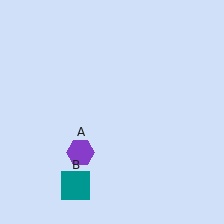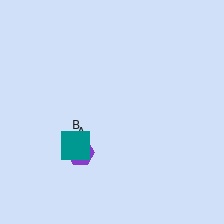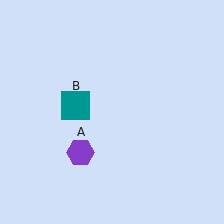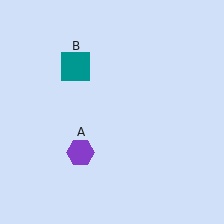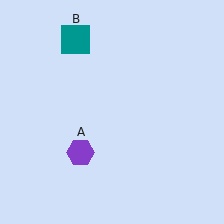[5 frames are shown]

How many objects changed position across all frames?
1 object changed position: teal square (object B).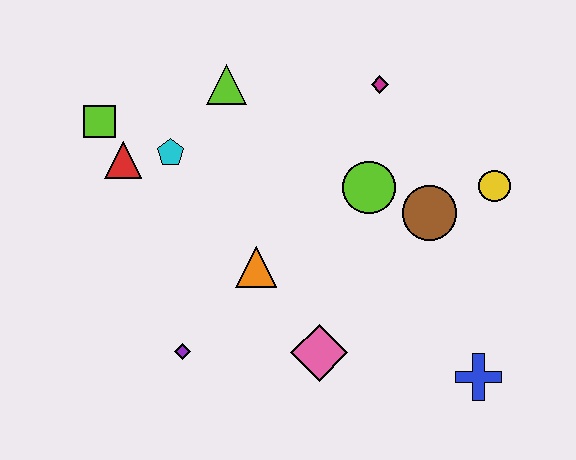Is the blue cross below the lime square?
Yes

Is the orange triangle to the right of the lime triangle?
Yes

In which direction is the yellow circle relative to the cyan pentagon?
The yellow circle is to the right of the cyan pentagon.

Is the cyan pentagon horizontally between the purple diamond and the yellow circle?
No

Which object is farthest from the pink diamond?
The lime square is farthest from the pink diamond.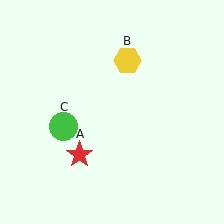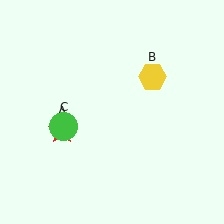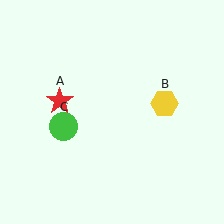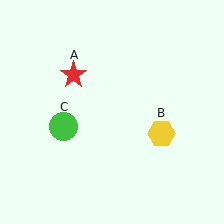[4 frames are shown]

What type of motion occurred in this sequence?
The red star (object A), yellow hexagon (object B) rotated clockwise around the center of the scene.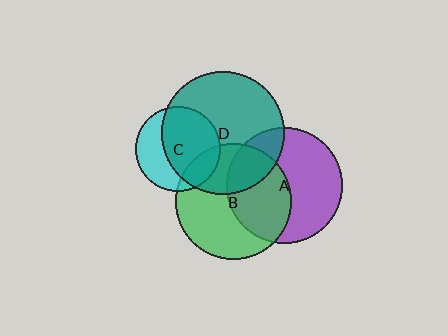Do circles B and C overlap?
Yes.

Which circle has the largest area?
Circle D (teal).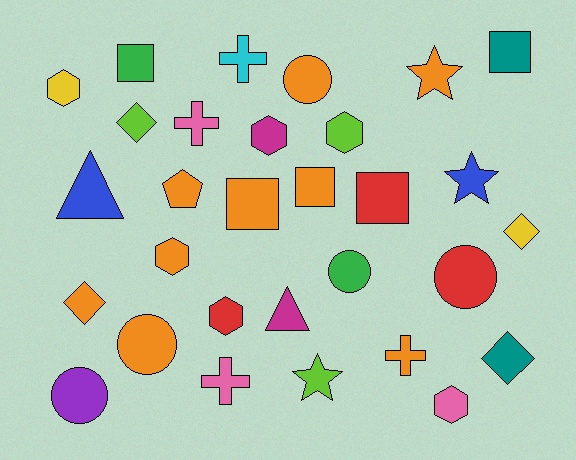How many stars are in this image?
There are 3 stars.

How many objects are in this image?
There are 30 objects.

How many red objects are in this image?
There are 3 red objects.